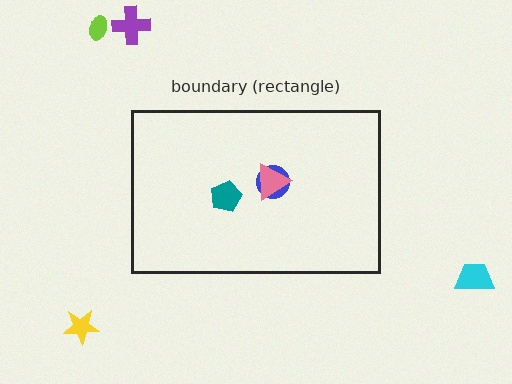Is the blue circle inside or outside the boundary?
Inside.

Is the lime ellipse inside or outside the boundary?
Outside.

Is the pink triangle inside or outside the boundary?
Inside.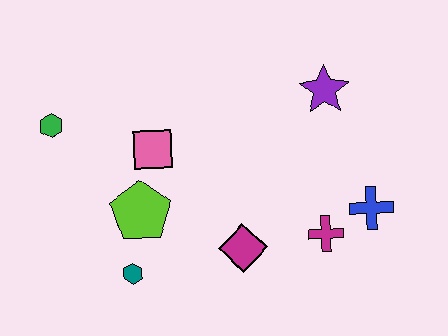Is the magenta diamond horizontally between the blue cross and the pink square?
Yes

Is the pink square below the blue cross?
No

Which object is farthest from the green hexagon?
The blue cross is farthest from the green hexagon.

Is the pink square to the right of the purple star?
No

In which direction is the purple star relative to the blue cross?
The purple star is above the blue cross.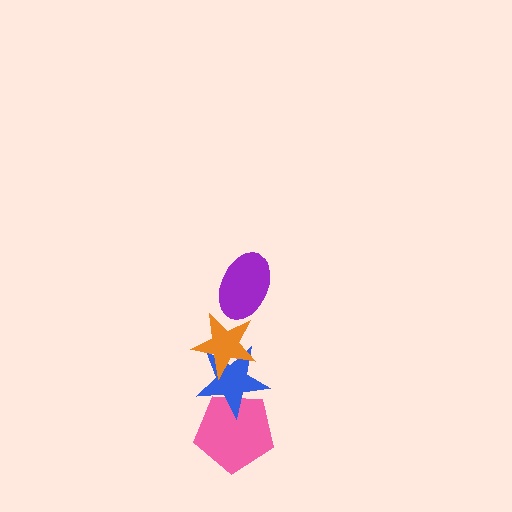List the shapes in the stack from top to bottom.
From top to bottom: the purple ellipse, the orange star, the blue star, the pink pentagon.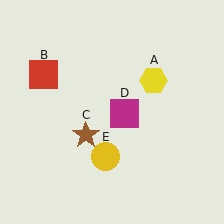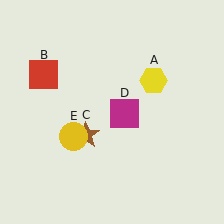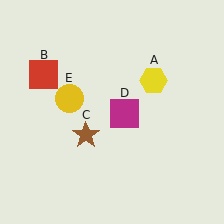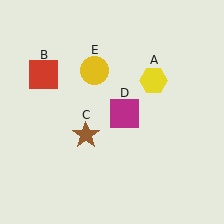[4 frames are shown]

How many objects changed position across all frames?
1 object changed position: yellow circle (object E).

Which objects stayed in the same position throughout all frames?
Yellow hexagon (object A) and red square (object B) and brown star (object C) and magenta square (object D) remained stationary.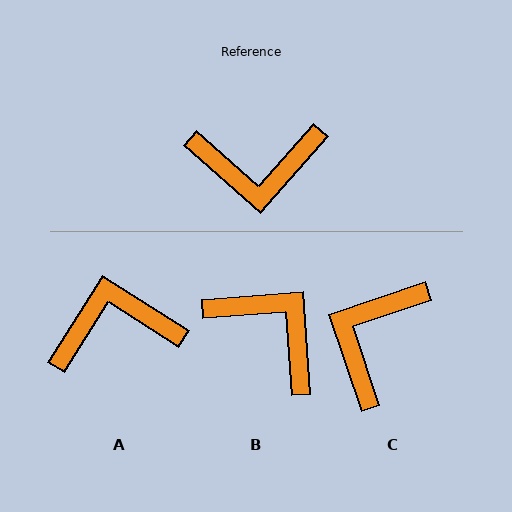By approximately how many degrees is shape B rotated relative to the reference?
Approximately 135 degrees counter-clockwise.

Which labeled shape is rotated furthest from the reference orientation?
A, about 171 degrees away.